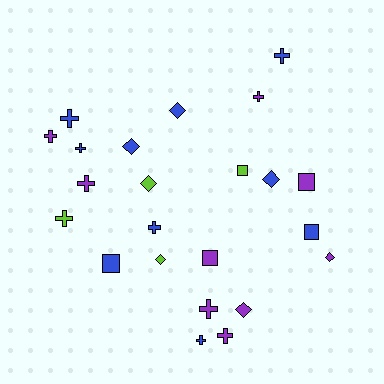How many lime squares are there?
There is 1 lime square.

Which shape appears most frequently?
Cross, with 11 objects.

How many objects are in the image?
There are 23 objects.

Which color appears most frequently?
Blue, with 10 objects.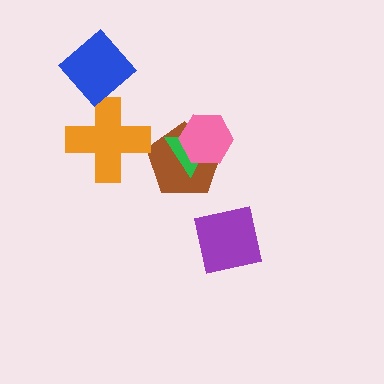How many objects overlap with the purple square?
0 objects overlap with the purple square.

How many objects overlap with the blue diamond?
0 objects overlap with the blue diamond.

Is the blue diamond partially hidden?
No, no other shape covers it.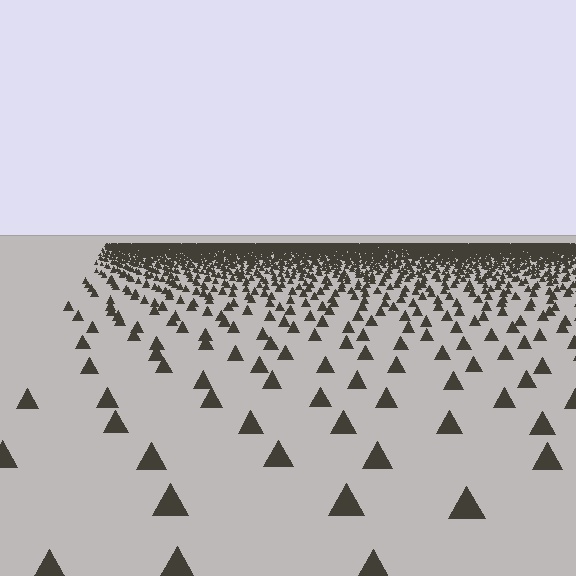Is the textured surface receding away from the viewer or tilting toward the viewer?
The surface is receding away from the viewer. Texture elements get smaller and denser toward the top.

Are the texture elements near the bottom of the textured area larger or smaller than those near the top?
Larger. Near the bottom, elements are closer to the viewer and appear at a bigger on-screen size.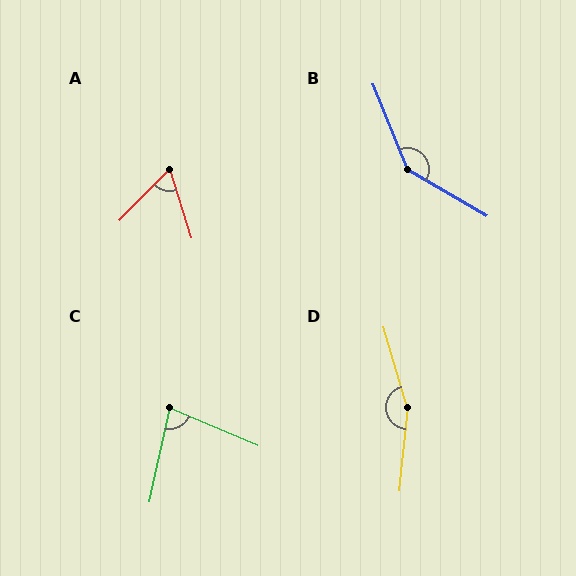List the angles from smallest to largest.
A (62°), C (79°), B (143°), D (158°).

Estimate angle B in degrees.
Approximately 143 degrees.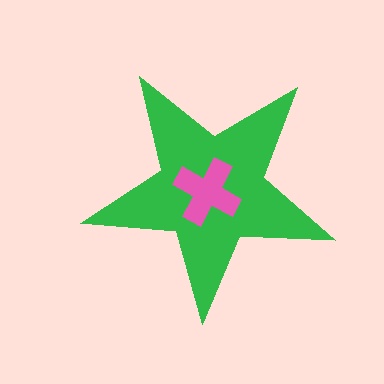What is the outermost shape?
The green star.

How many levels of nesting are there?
2.